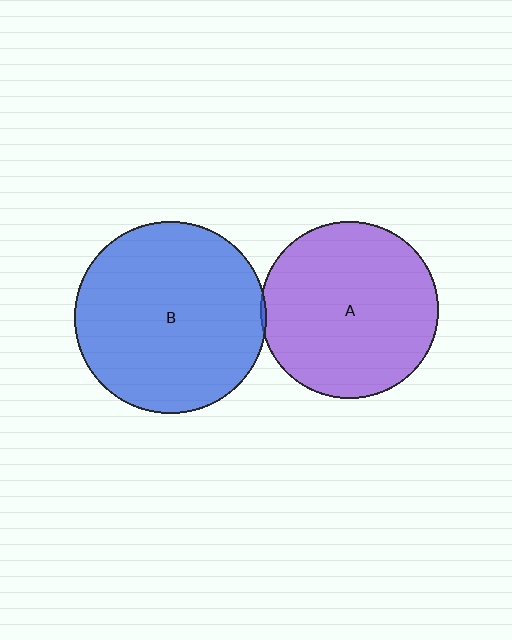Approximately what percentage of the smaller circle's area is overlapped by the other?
Approximately 5%.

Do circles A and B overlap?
Yes.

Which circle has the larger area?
Circle B (blue).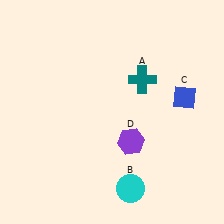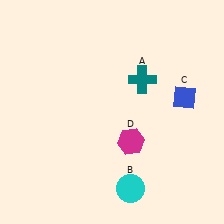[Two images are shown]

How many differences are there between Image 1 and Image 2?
There is 1 difference between the two images.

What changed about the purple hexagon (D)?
In Image 1, D is purple. In Image 2, it changed to magenta.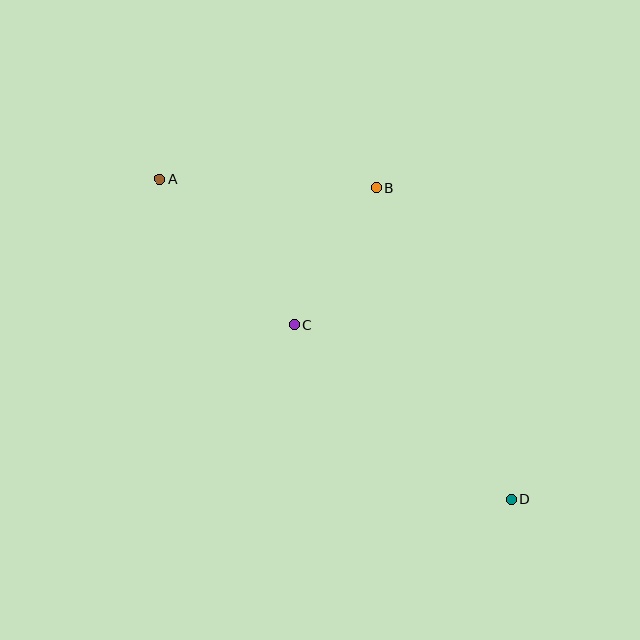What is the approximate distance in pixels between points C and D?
The distance between C and D is approximately 279 pixels.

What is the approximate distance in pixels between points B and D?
The distance between B and D is approximately 340 pixels.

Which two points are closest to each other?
Points B and C are closest to each other.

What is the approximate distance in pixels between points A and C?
The distance between A and C is approximately 198 pixels.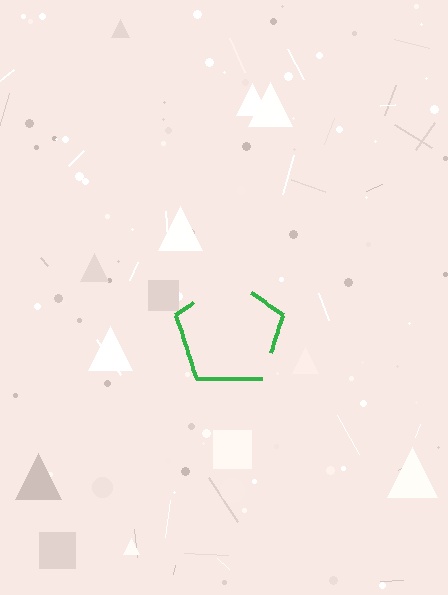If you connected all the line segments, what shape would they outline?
They would outline a pentagon.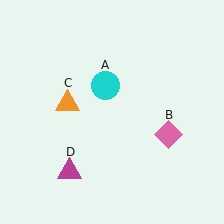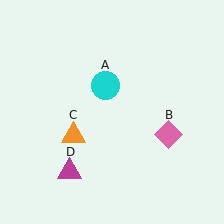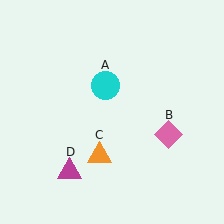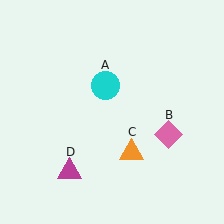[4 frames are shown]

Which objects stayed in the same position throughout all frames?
Cyan circle (object A) and pink diamond (object B) and magenta triangle (object D) remained stationary.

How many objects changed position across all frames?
1 object changed position: orange triangle (object C).